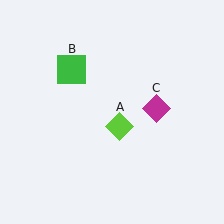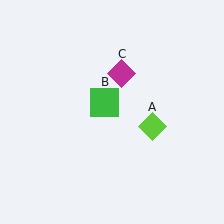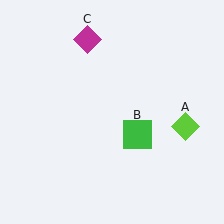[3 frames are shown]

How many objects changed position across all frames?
3 objects changed position: lime diamond (object A), green square (object B), magenta diamond (object C).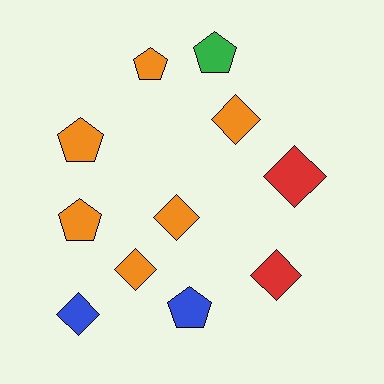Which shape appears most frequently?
Diamond, with 6 objects.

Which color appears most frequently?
Orange, with 6 objects.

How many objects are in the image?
There are 11 objects.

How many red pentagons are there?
There are no red pentagons.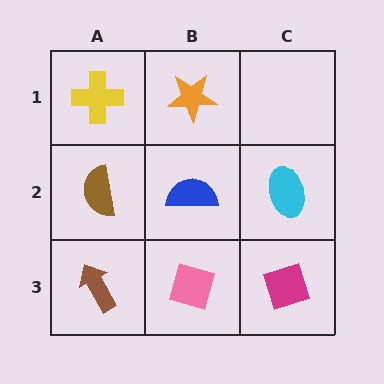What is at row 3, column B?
A pink diamond.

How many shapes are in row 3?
3 shapes.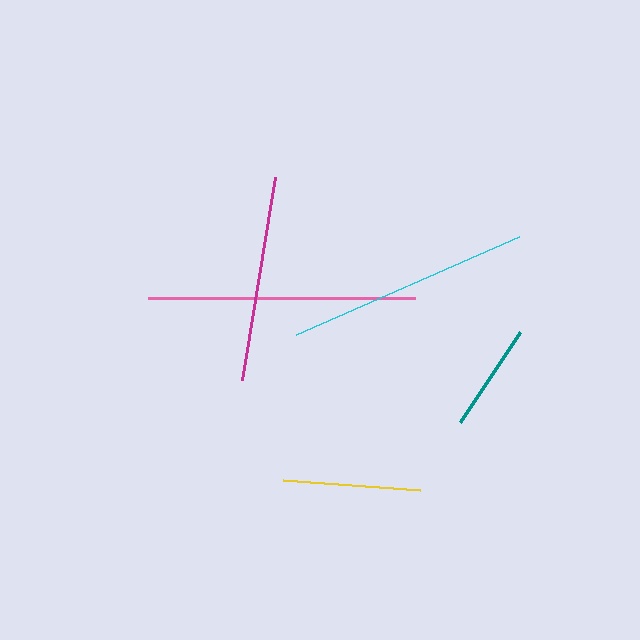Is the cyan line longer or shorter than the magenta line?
The cyan line is longer than the magenta line.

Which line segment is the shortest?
The teal line is the shortest at approximately 109 pixels.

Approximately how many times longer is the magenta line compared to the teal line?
The magenta line is approximately 1.9 times the length of the teal line.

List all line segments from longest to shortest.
From longest to shortest: pink, cyan, magenta, yellow, teal.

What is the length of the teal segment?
The teal segment is approximately 109 pixels long.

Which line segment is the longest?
The pink line is the longest at approximately 268 pixels.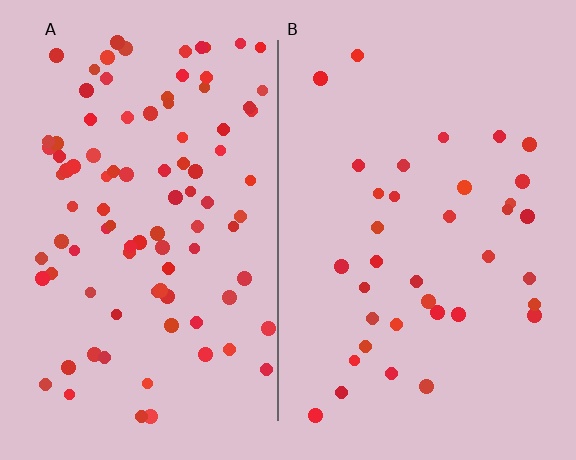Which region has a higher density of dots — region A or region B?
A (the left).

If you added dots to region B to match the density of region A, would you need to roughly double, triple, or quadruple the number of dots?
Approximately triple.